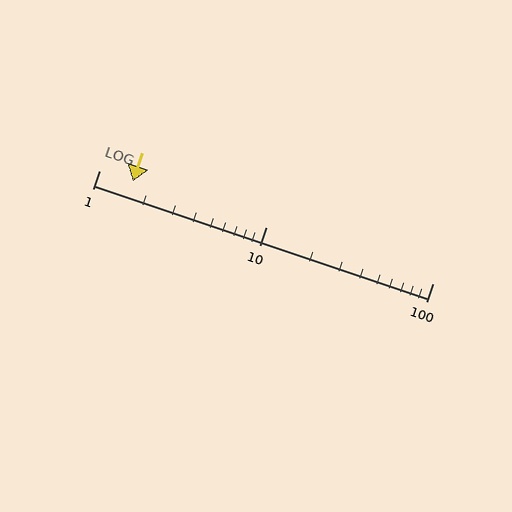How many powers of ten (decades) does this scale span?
The scale spans 2 decades, from 1 to 100.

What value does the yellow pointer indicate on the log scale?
The pointer indicates approximately 1.6.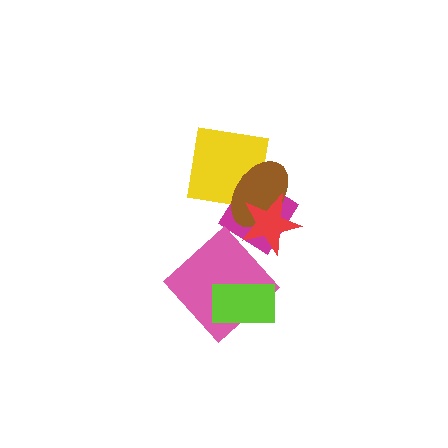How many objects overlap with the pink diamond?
1 object overlaps with the pink diamond.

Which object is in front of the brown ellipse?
The red star is in front of the brown ellipse.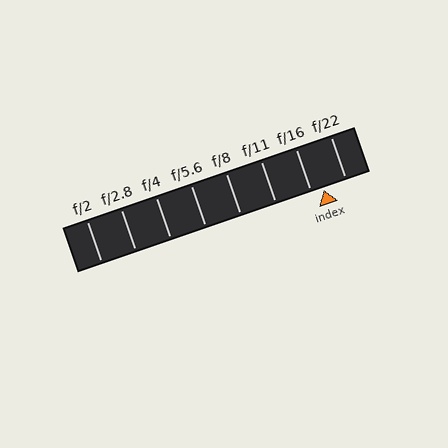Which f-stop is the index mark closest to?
The index mark is closest to f/16.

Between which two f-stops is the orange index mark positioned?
The index mark is between f/16 and f/22.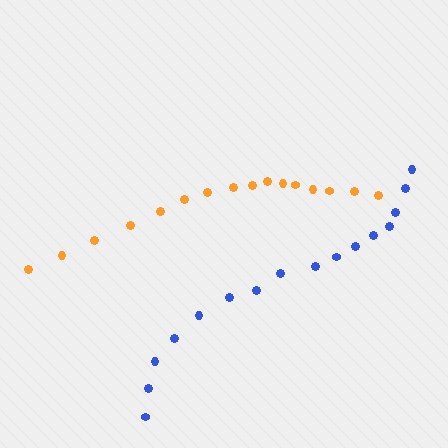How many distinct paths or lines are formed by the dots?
There are 2 distinct paths.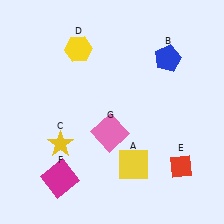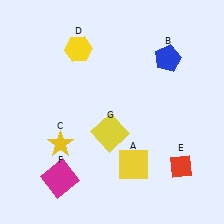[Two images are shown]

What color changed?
The square (G) changed from pink in Image 1 to yellow in Image 2.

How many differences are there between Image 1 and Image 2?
There is 1 difference between the two images.